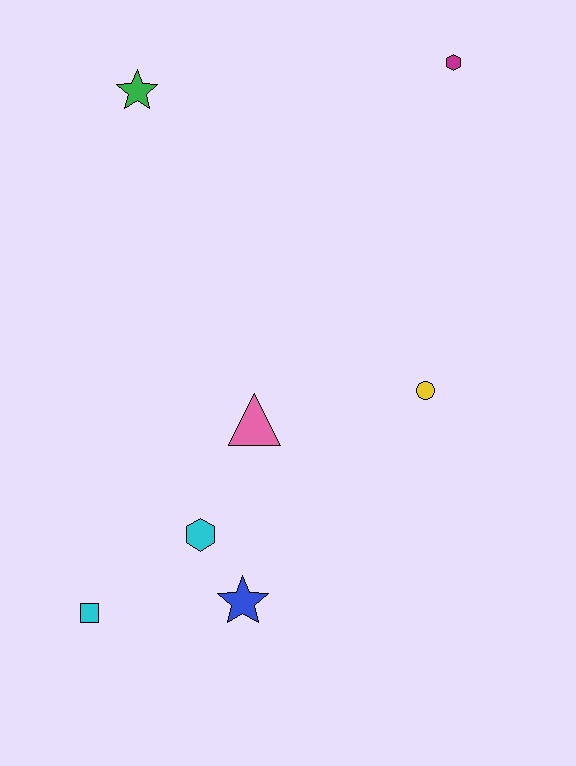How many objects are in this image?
There are 7 objects.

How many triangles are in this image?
There is 1 triangle.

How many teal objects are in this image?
There are no teal objects.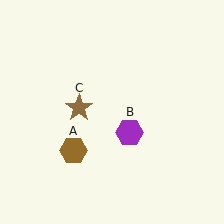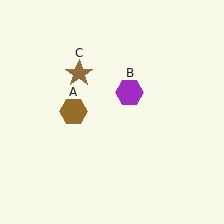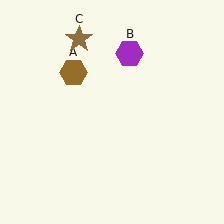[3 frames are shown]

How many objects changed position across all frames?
3 objects changed position: brown hexagon (object A), purple hexagon (object B), brown star (object C).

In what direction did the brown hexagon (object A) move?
The brown hexagon (object A) moved up.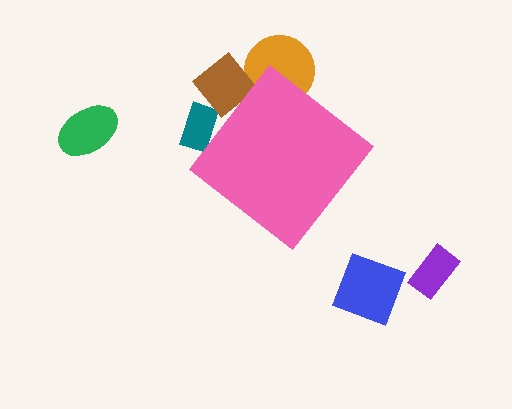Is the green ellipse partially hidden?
No, the green ellipse is fully visible.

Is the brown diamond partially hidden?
Yes, the brown diamond is partially hidden behind the pink diamond.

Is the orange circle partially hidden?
Yes, the orange circle is partially hidden behind the pink diamond.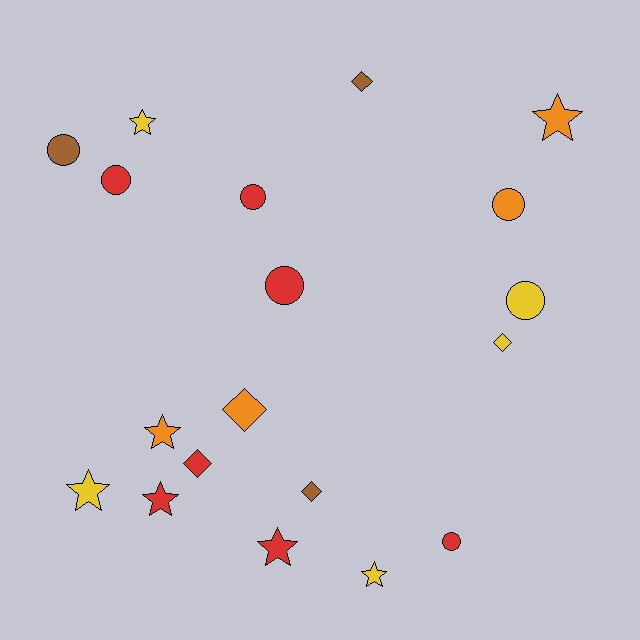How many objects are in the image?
There are 19 objects.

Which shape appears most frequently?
Circle, with 7 objects.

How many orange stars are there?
There are 2 orange stars.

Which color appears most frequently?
Red, with 7 objects.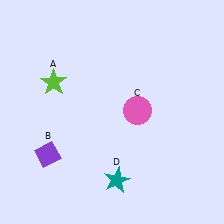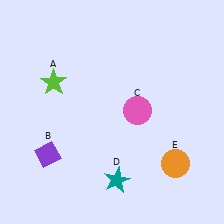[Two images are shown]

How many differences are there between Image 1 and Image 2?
There is 1 difference between the two images.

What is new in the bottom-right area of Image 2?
An orange circle (E) was added in the bottom-right area of Image 2.